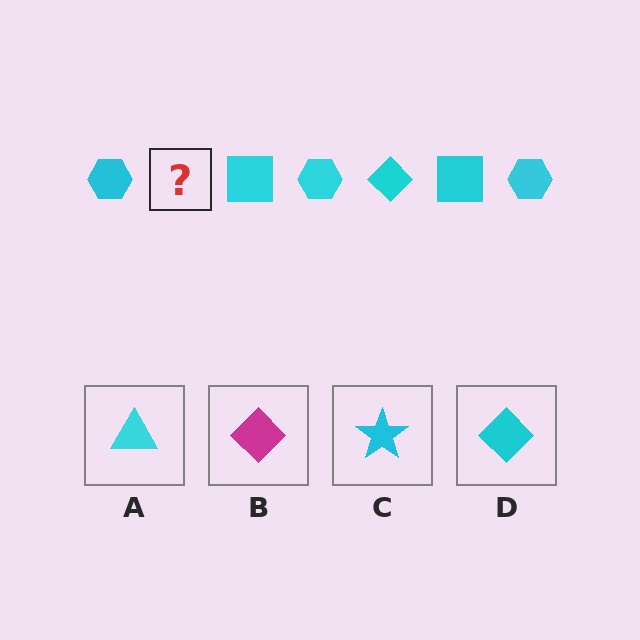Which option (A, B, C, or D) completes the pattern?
D.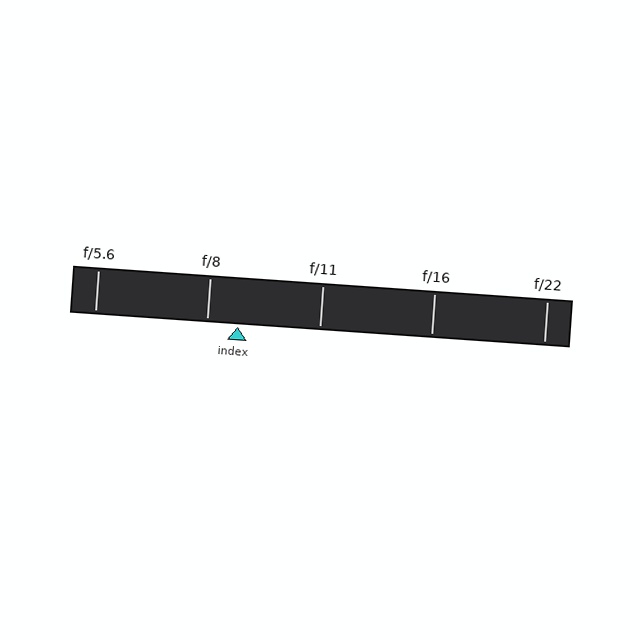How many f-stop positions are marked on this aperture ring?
There are 5 f-stop positions marked.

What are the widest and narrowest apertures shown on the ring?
The widest aperture shown is f/5.6 and the narrowest is f/22.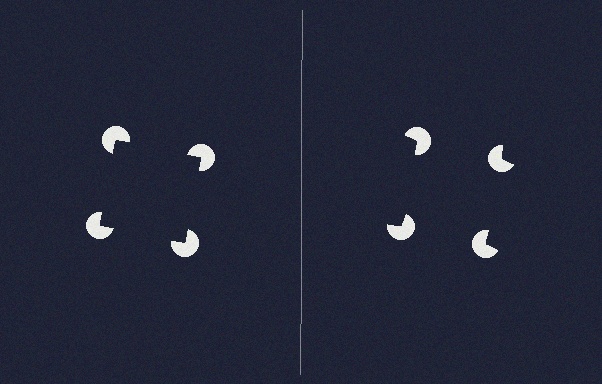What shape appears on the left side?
An illusory square.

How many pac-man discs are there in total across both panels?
8 — 4 on each side.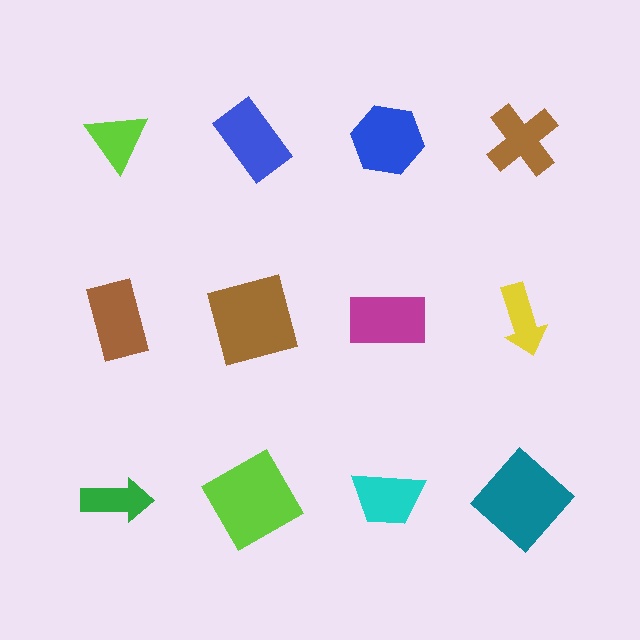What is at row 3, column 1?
A green arrow.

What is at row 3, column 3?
A cyan trapezoid.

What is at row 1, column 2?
A blue rectangle.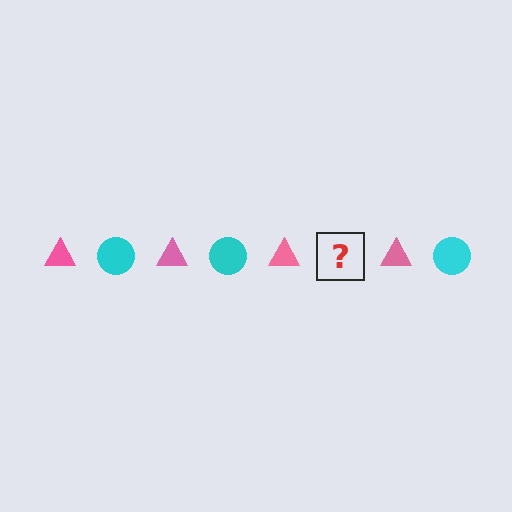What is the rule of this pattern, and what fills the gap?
The rule is that the pattern alternates between pink triangle and cyan circle. The gap should be filled with a cyan circle.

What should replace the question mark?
The question mark should be replaced with a cyan circle.